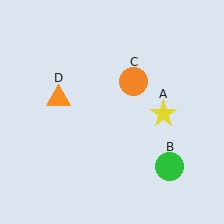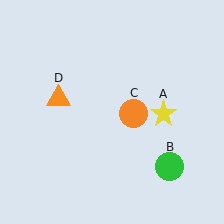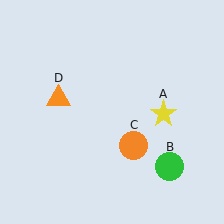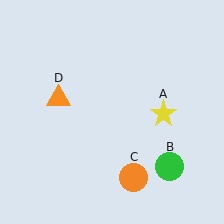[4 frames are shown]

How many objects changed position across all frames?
1 object changed position: orange circle (object C).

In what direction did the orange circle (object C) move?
The orange circle (object C) moved down.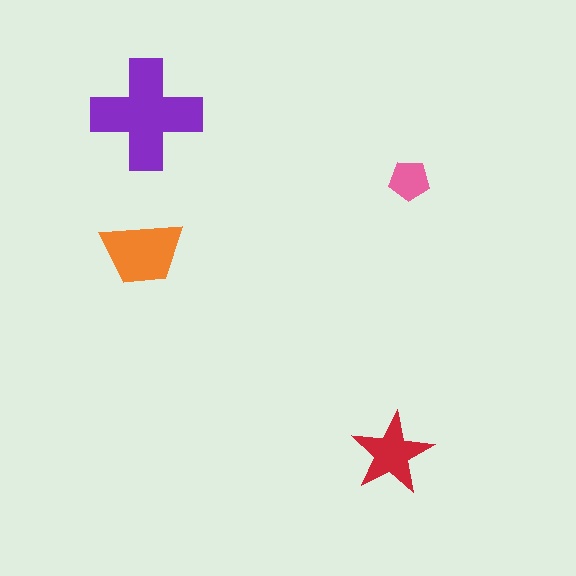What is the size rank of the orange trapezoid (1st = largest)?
2nd.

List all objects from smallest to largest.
The pink pentagon, the red star, the orange trapezoid, the purple cross.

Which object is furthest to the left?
The orange trapezoid is leftmost.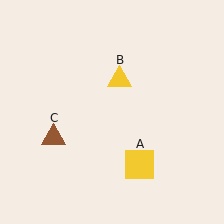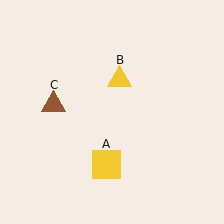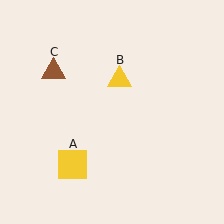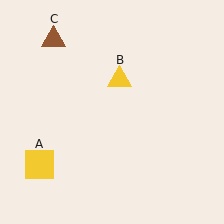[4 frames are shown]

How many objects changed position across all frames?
2 objects changed position: yellow square (object A), brown triangle (object C).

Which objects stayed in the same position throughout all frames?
Yellow triangle (object B) remained stationary.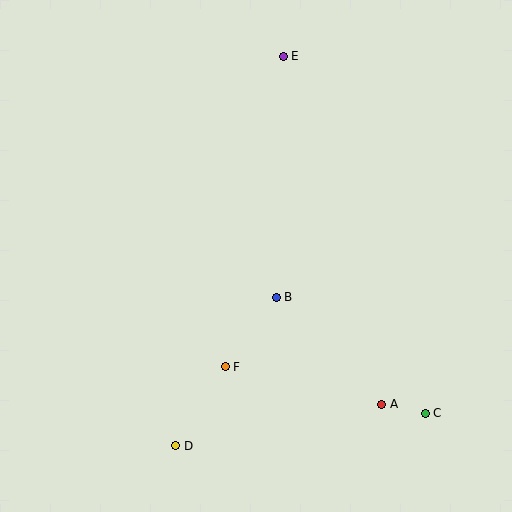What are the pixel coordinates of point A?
Point A is at (382, 404).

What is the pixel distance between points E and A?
The distance between E and A is 362 pixels.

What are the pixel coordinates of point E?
Point E is at (283, 56).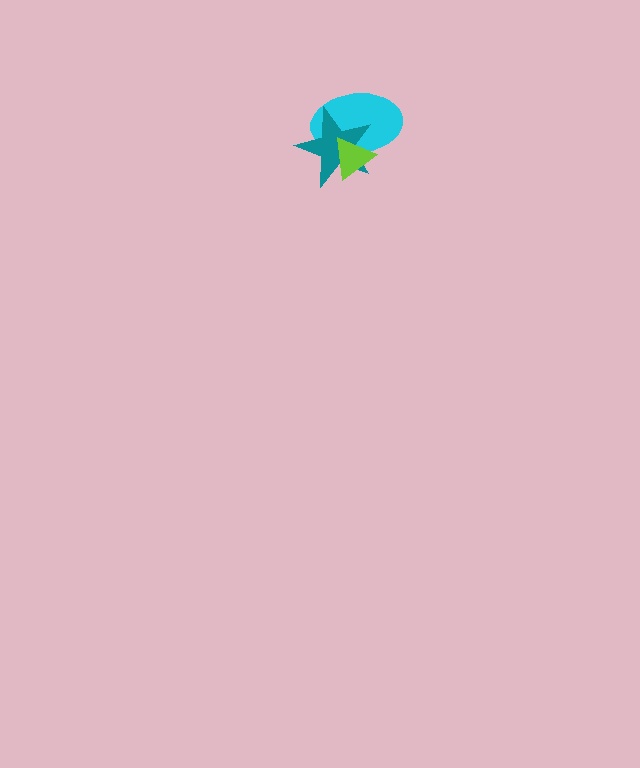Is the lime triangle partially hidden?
No, no other shape covers it.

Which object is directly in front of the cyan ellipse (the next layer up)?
The teal star is directly in front of the cyan ellipse.